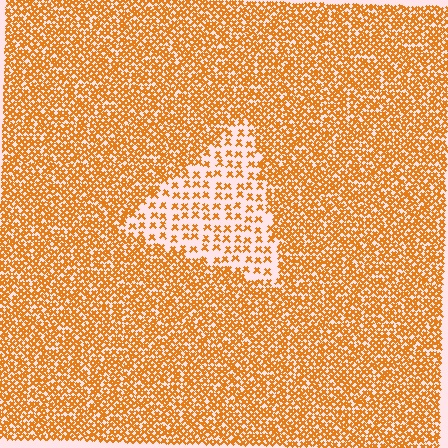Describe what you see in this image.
The image contains small orange elements arranged at two different densities. A triangle-shaped region is visible where the elements are less densely packed than the surrounding area.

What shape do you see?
I see a triangle.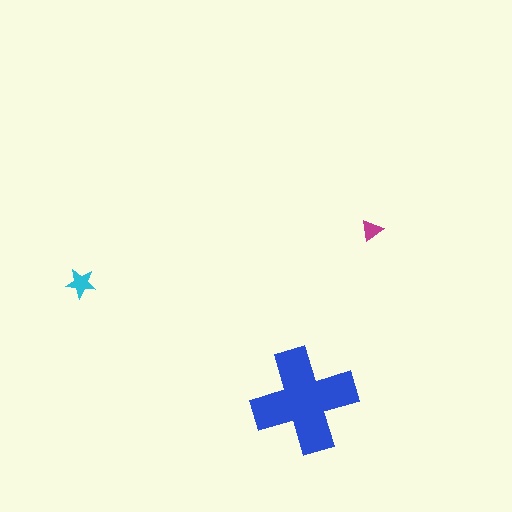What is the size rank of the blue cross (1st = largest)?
1st.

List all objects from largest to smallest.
The blue cross, the cyan star, the magenta triangle.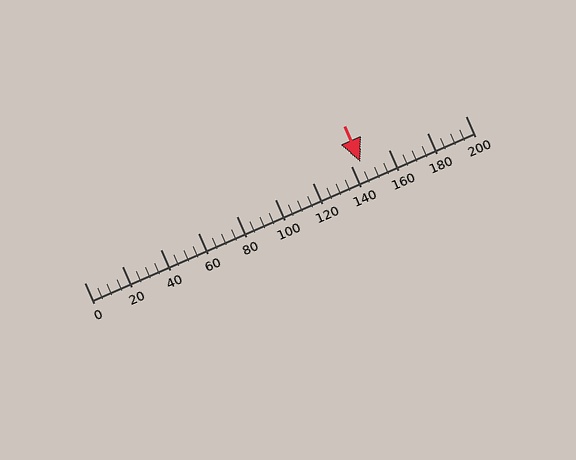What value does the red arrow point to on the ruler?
The red arrow points to approximately 145.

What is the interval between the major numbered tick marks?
The major tick marks are spaced 20 units apart.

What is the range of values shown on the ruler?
The ruler shows values from 0 to 200.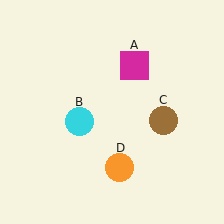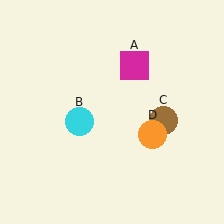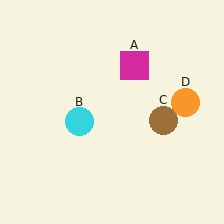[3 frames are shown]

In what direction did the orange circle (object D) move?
The orange circle (object D) moved up and to the right.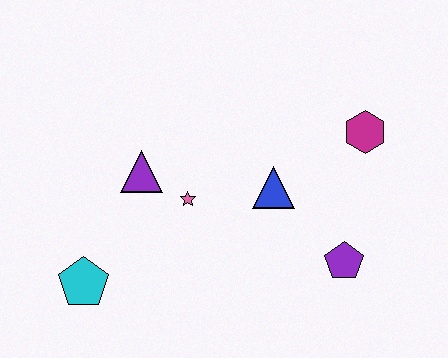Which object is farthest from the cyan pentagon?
The magenta hexagon is farthest from the cyan pentagon.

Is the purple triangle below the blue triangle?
No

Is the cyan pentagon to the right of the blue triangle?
No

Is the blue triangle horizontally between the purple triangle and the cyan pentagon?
No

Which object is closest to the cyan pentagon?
The purple triangle is closest to the cyan pentagon.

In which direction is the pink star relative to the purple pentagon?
The pink star is to the left of the purple pentagon.